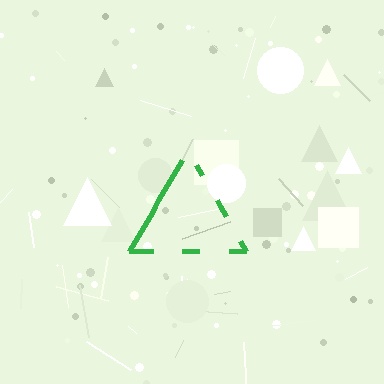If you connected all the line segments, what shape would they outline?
They would outline a triangle.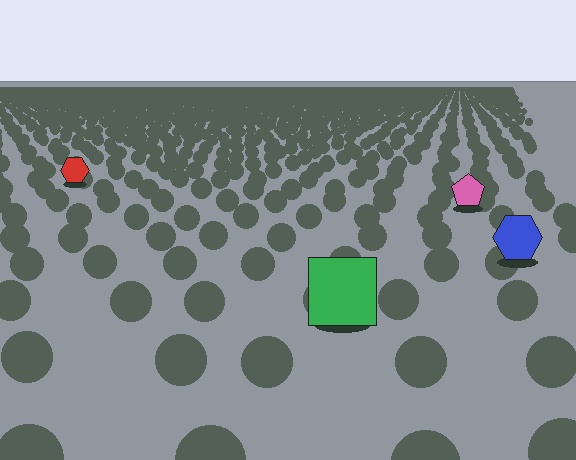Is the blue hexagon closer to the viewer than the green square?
No. The green square is closer — you can tell from the texture gradient: the ground texture is coarser near it.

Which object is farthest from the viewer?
The red hexagon is farthest from the viewer. It appears smaller and the ground texture around it is denser.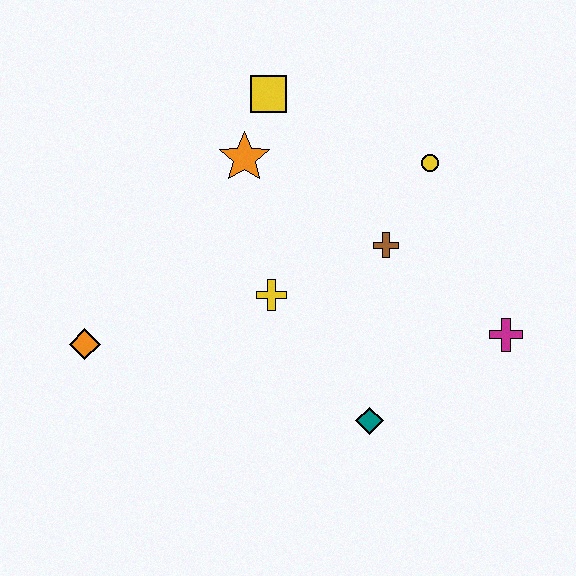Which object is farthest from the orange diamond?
The magenta cross is farthest from the orange diamond.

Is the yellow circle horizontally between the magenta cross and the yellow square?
Yes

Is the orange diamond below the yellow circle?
Yes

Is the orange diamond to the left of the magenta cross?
Yes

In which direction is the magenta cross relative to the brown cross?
The magenta cross is to the right of the brown cross.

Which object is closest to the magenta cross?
The brown cross is closest to the magenta cross.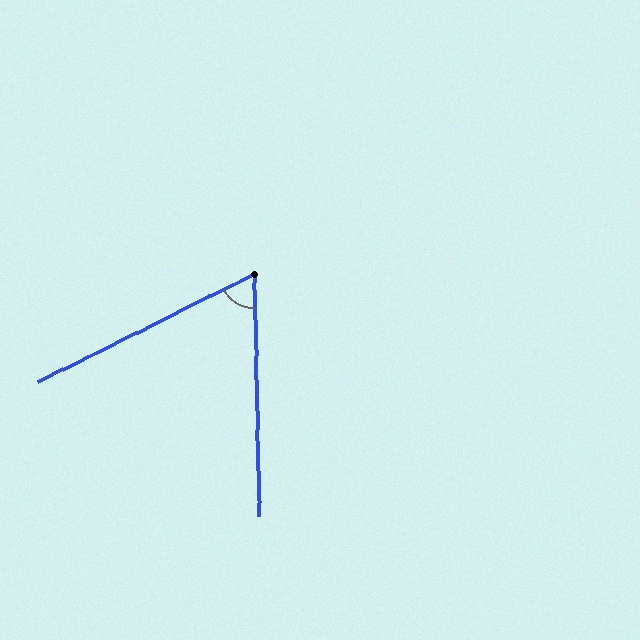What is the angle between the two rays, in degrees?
Approximately 65 degrees.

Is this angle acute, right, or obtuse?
It is acute.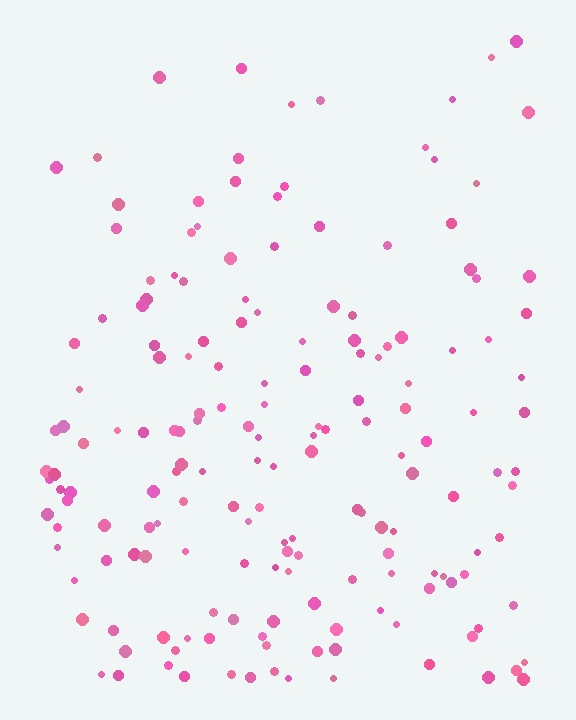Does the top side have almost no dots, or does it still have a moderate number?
Still a moderate number, just noticeably fewer than the bottom.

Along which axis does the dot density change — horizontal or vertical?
Vertical.